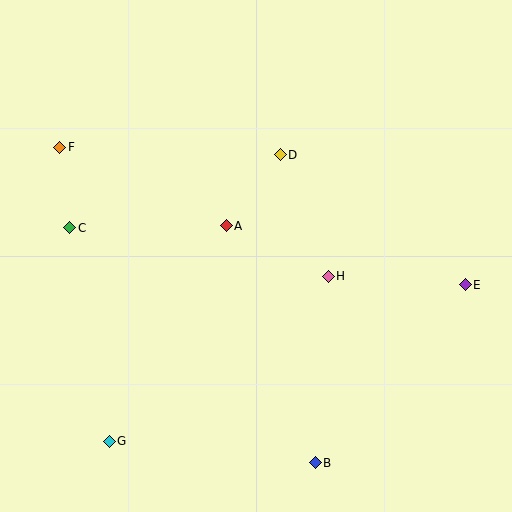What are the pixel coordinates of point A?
Point A is at (226, 226).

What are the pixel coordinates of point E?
Point E is at (465, 285).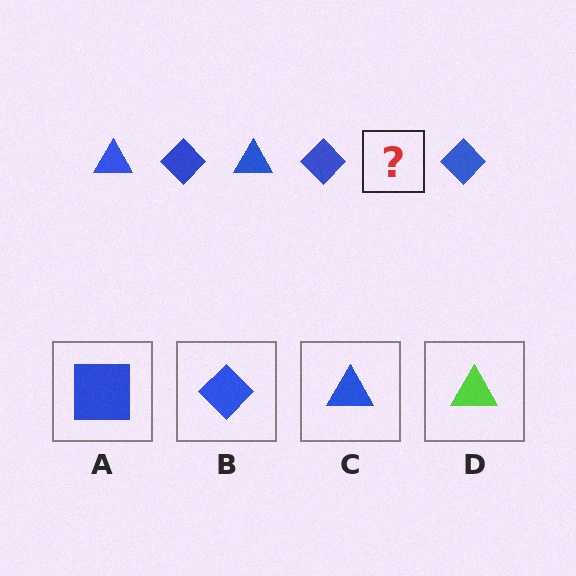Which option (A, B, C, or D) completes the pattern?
C.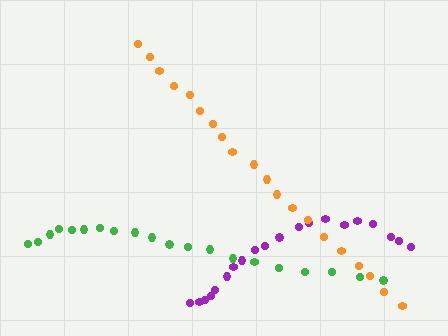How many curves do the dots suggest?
There are 3 distinct paths.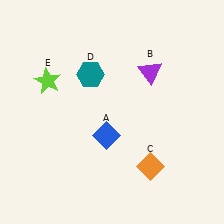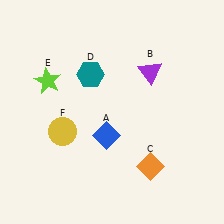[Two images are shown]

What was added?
A yellow circle (F) was added in Image 2.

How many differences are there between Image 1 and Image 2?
There is 1 difference between the two images.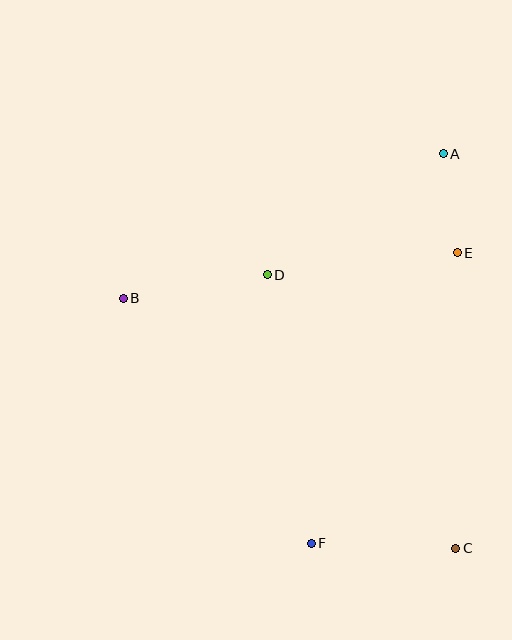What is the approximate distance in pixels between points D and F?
The distance between D and F is approximately 272 pixels.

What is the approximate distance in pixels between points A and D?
The distance between A and D is approximately 213 pixels.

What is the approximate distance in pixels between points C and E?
The distance between C and E is approximately 296 pixels.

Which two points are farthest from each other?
Points B and C are farthest from each other.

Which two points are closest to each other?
Points A and E are closest to each other.